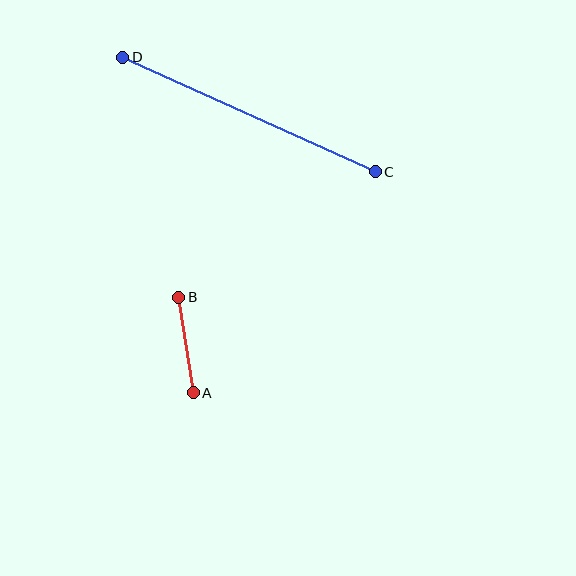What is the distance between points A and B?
The distance is approximately 97 pixels.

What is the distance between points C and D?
The distance is approximately 277 pixels.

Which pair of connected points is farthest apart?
Points C and D are farthest apart.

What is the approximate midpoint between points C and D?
The midpoint is at approximately (249, 114) pixels.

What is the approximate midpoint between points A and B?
The midpoint is at approximately (186, 345) pixels.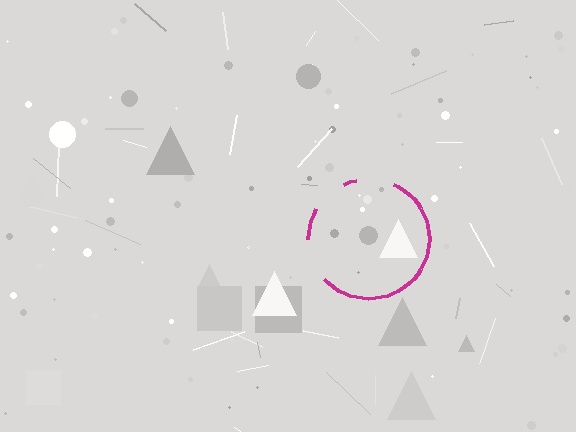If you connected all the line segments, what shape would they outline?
They would outline a circle.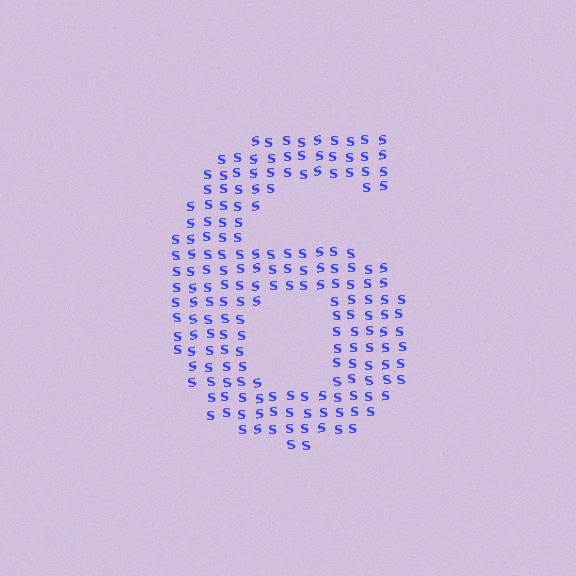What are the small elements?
The small elements are letter S's.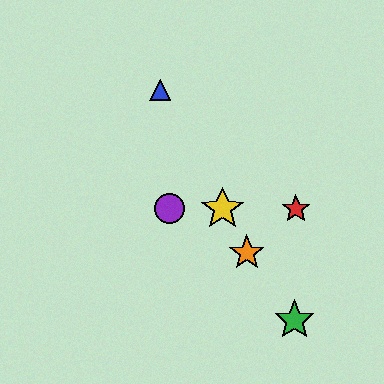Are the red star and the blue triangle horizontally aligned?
No, the red star is at y≈209 and the blue triangle is at y≈90.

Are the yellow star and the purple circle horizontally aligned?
Yes, both are at y≈209.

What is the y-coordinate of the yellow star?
The yellow star is at y≈209.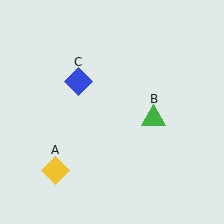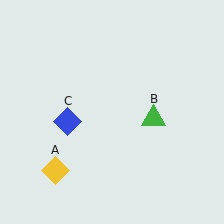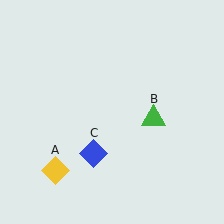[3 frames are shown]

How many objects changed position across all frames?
1 object changed position: blue diamond (object C).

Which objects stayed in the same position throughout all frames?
Yellow diamond (object A) and green triangle (object B) remained stationary.